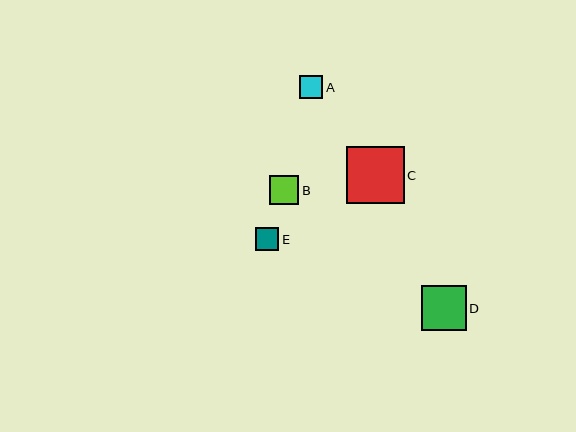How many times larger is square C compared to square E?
Square C is approximately 2.5 times the size of square E.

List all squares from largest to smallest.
From largest to smallest: C, D, B, A, E.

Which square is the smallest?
Square E is the smallest with a size of approximately 23 pixels.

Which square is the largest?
Square C is the largest with a size of approximately 57 pixels.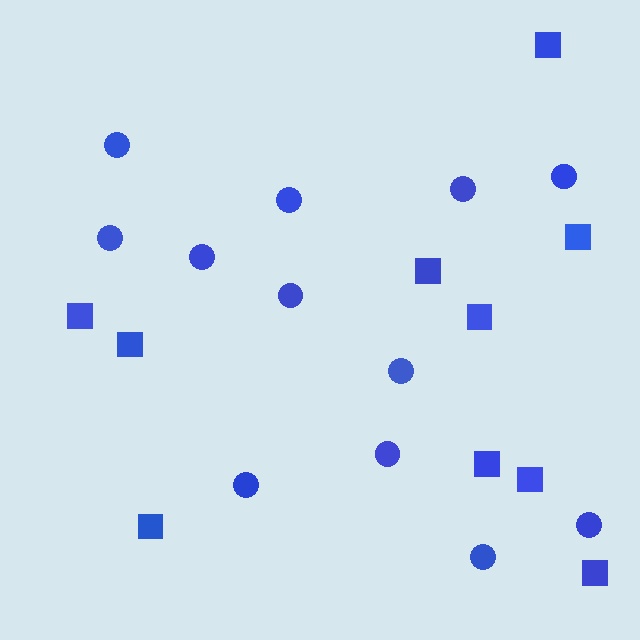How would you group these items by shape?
There are 2 groups: one group of circles (12) and one group of squares (10).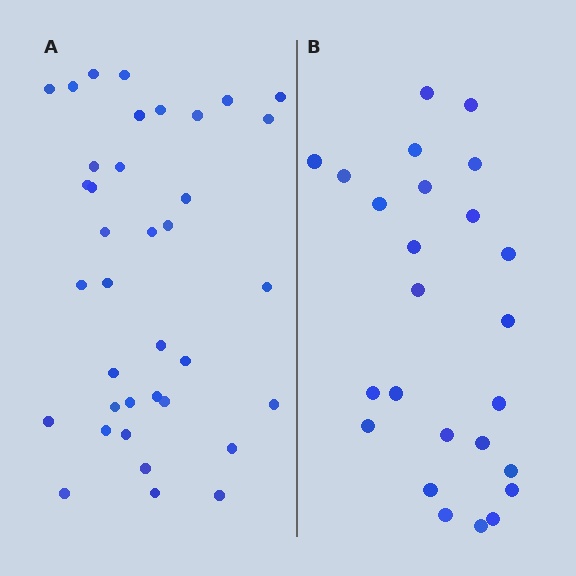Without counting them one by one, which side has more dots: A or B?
Region A (the left region) has more dots.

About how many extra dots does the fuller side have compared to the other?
Region A has roughly 12 or so more dots than region B.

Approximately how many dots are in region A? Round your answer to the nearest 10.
About 40 dots. (The exact count is 37, which rounds to 40.)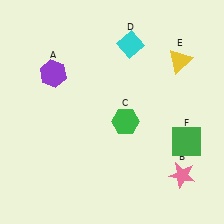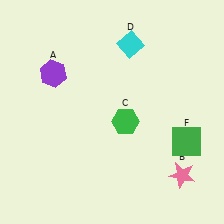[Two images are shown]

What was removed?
The yellow triangle (E) was removed in Image 2.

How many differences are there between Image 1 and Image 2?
There is 1 difference between the two images.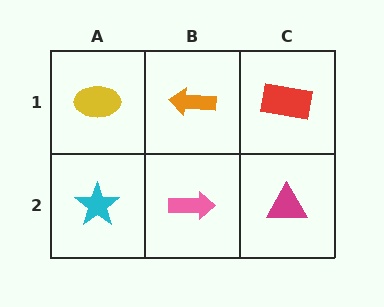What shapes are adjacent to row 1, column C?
A magenta triangle (row 2, column C), an orange arrow (row 1, column B).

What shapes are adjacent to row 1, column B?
A pink arrow (row 2, column B), a yellow ellipse (row 1, column A), a red rectangle (row 1, column C).